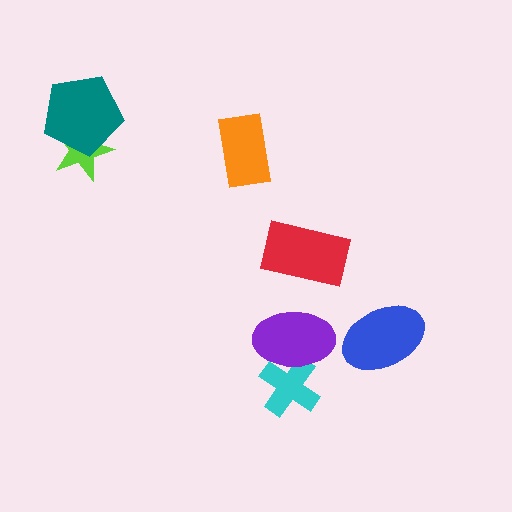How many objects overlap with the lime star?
1 object overlaps with the lime star.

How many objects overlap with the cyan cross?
1 object overlaps with the cyan cross.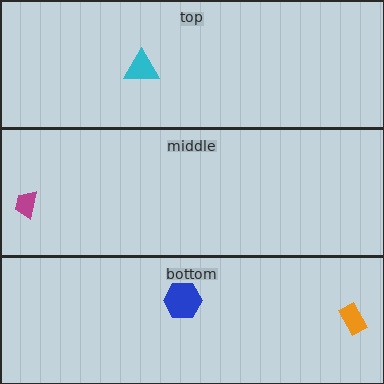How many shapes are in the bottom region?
2.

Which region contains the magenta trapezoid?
The middle region.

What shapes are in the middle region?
The magenta trapezoid.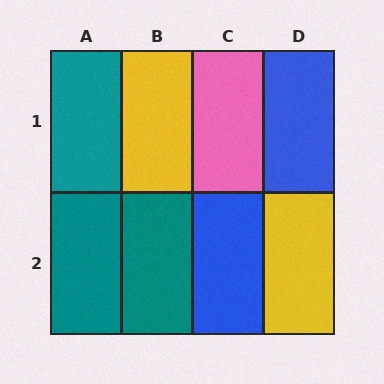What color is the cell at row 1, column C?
Pink.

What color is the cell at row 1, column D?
Blue.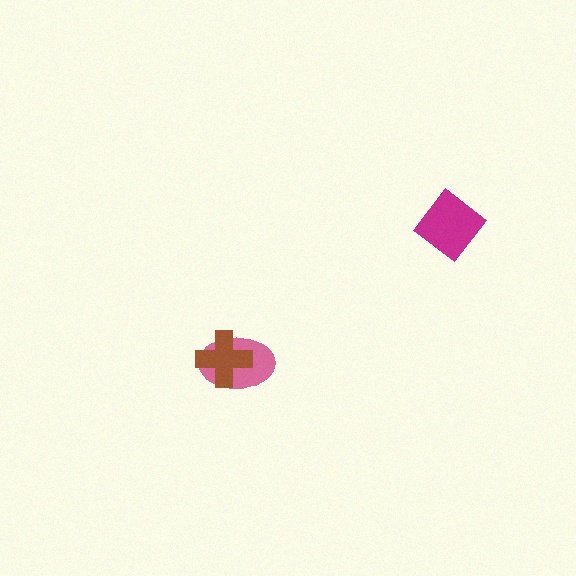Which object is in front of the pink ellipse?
The brown cross is in front of the pink ellipse.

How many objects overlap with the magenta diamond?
0 objects overlap with the magenta diamond.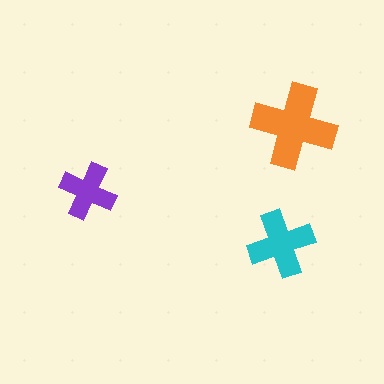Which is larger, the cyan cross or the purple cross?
The cyan one.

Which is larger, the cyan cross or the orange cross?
The orange one.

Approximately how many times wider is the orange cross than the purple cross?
About 1.5 times wider.